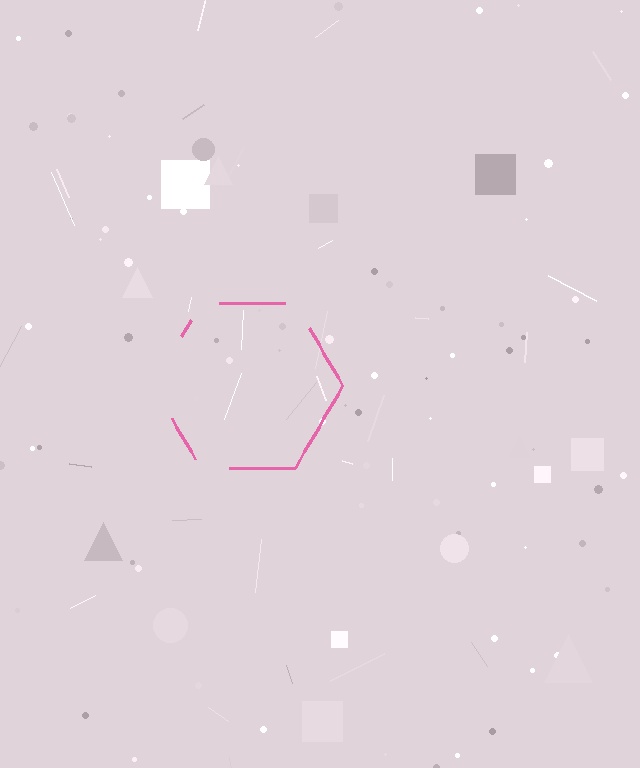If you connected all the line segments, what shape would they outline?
They would outline a hexagon.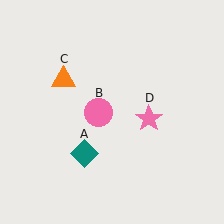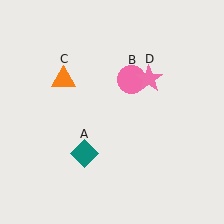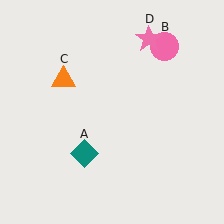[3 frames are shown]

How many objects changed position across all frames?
2 objects changed position: pink circle (object B), pink star (object D).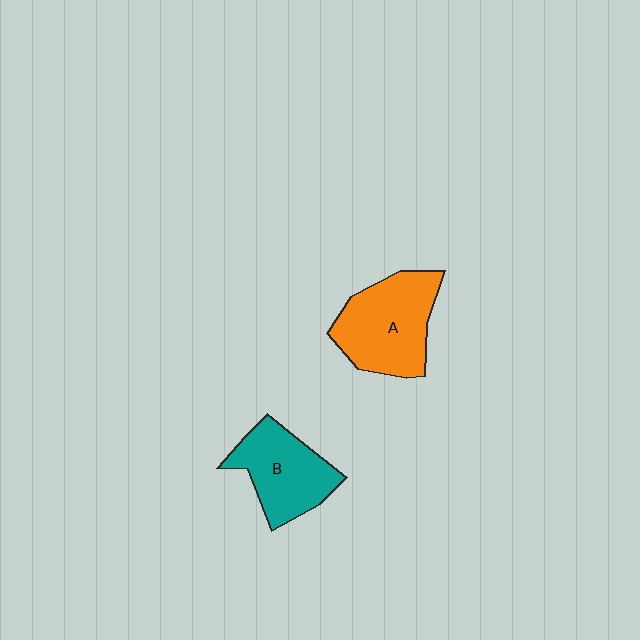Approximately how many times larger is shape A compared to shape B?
Approximately 1.2 times.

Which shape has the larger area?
Shape A (orange).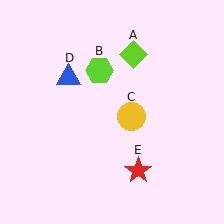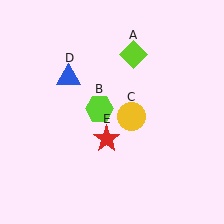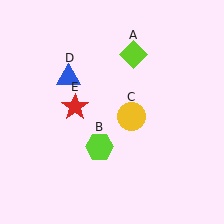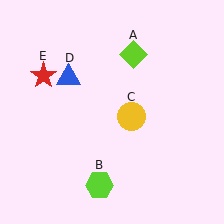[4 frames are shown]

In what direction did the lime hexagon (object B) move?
The lime hexagon (object B) moved down.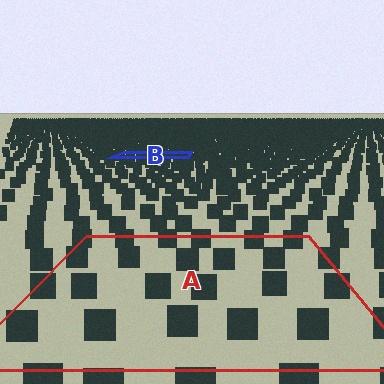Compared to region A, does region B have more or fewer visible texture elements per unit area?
Region B has more texture elements per unit area — they are packed more densely because it is farther away.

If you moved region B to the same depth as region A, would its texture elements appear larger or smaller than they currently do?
They would appear larger. At a closer depth, the same texture elements are projected at a bigger on-screen size.